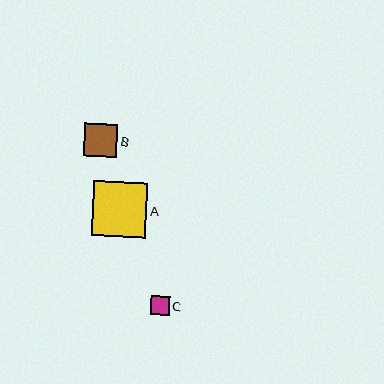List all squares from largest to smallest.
From largest to smallest: A, B, C.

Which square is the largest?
Square A is the largest with a size of approximately 55 pixels.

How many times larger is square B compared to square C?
Square B is approximately 1.8 times the size of square C.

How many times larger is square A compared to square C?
Square A is approximately 3.0 times the size of square C.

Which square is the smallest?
Square C is the smallest with a size of approximately 18 pixels.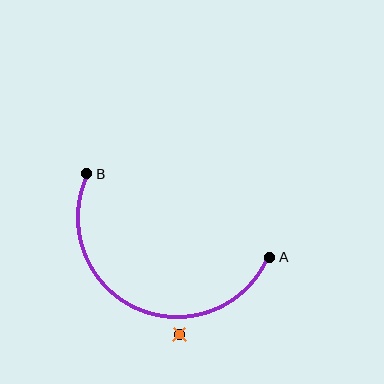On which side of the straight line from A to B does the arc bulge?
The arc bulges below the straight line connecting A and B.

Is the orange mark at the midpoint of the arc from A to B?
No — the orange mark does not lie on the arc at all. It sits slightly outside the curve.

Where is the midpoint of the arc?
The arc midpoint is the point on the curve farthest from the straight line joining A and B. It sits below that line.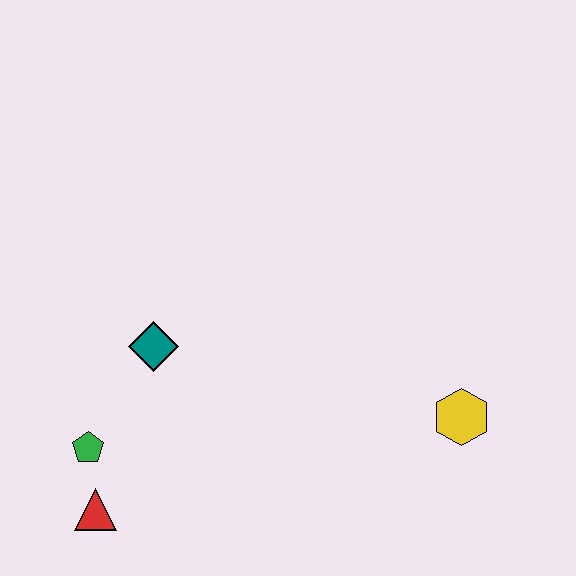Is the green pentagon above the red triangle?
Yes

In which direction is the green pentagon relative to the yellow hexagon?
The green pentagon is to the left of the yellow hexagon.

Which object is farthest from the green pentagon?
The yellow hexagon is farthest from the green pentagon.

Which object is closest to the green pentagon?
The red triangle is closest to the green pentagon.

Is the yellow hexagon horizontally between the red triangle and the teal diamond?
No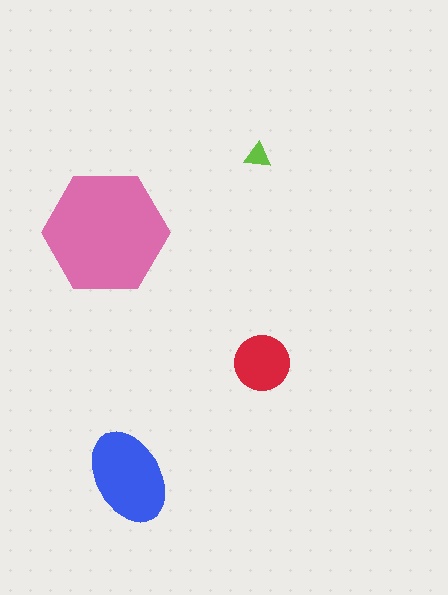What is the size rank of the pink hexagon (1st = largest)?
1st.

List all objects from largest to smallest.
The pink hexagon, the blue ellipse, the red circle, the lime triangle.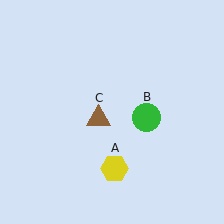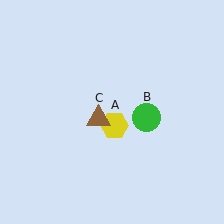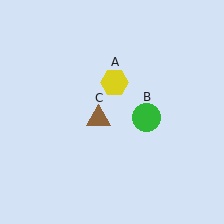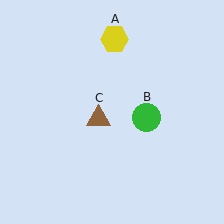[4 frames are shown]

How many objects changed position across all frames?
1 object changed position: yellow hexagon (object A).